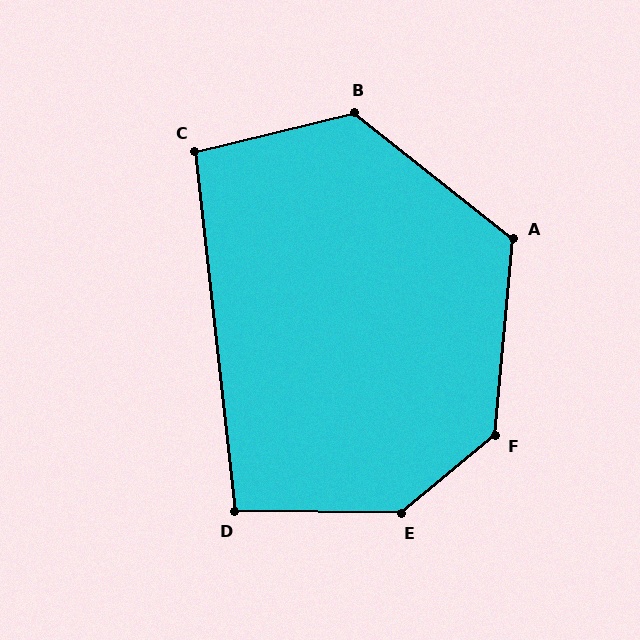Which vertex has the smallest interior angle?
D, at approximately 97 degrees.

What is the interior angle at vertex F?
Approximately 135 degrees (obtuse).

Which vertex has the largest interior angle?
E, at approximately 140 degrees.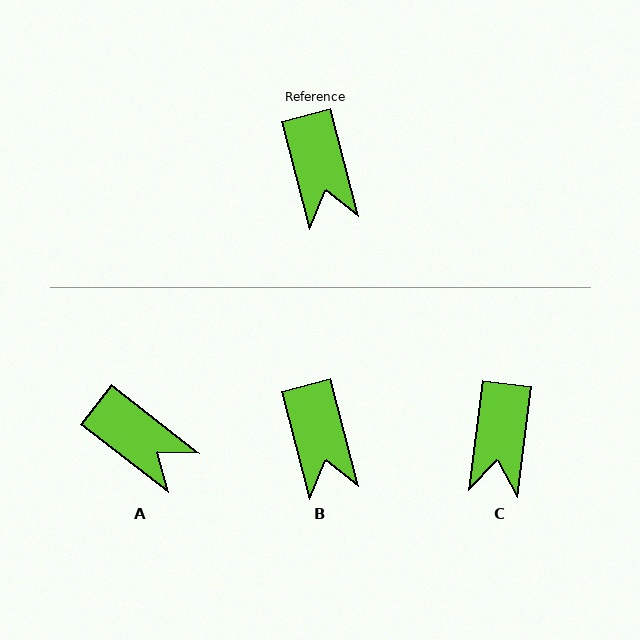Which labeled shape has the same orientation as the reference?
B.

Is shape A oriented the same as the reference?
No, it is off by about 37 degrees.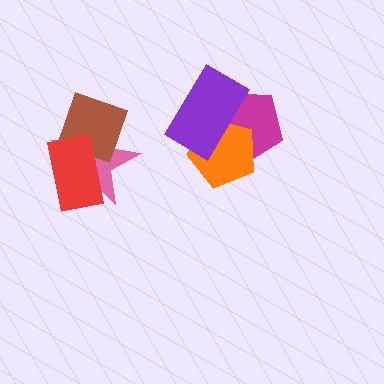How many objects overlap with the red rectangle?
2 objects overlap with the red rectangle.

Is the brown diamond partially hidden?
Yes, it is partially covered by another shape.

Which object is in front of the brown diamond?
The red rectangle is in front of the brown diamond.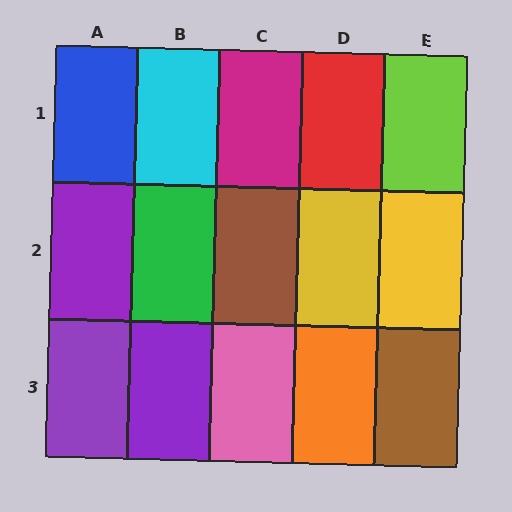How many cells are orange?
1 cell is orange.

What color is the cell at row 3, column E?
Brown.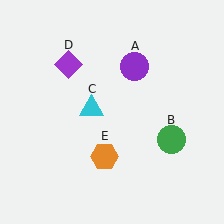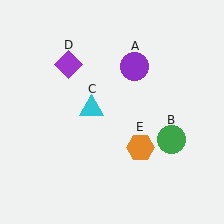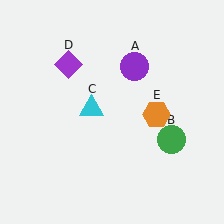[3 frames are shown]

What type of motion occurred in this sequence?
The orange hexagon (object E) rotated counterclockwise around the center of the scene.